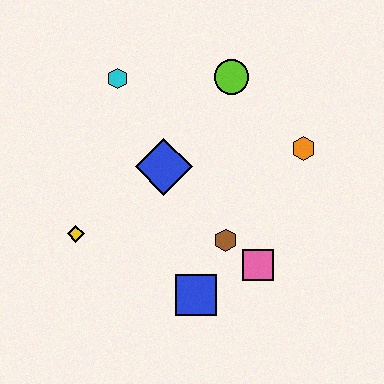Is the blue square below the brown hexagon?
Yes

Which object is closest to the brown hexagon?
The pink square is closest to the brown hexagon.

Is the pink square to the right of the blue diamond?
Yes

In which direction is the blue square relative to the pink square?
The blue square is to the left of the pink square.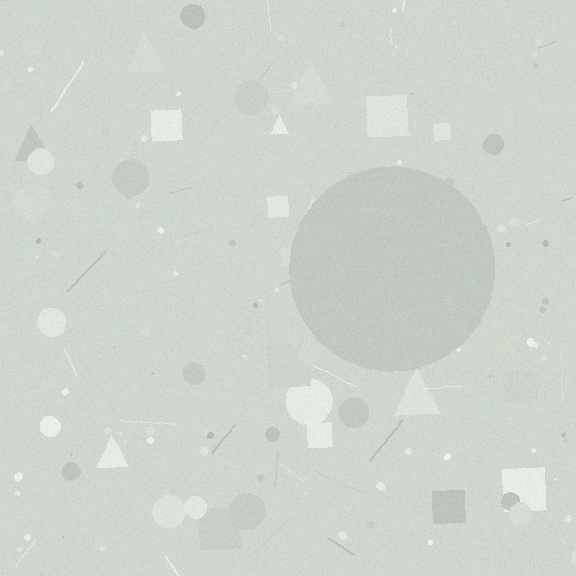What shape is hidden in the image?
A circle is hidden in the image.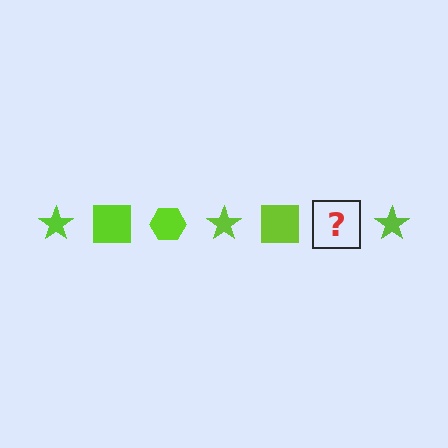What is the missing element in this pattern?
The missing element is a lime hexagon.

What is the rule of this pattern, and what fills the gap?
The rule is that the pattern cycles through star, square, hexagon shapes in lime. The gap should be filled with a lime hexagon.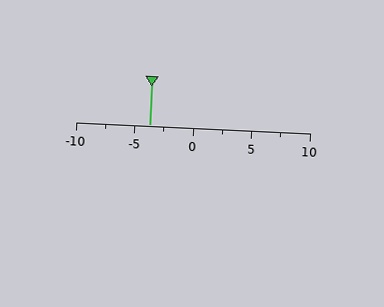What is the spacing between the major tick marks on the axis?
The major ticks are spaced 5 apart.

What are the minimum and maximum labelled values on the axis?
The axis runs from -10 to 10.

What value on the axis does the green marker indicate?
The marker indicates approximately -3.8.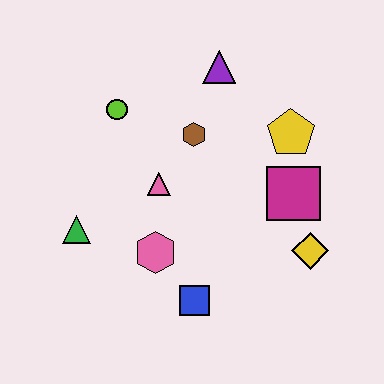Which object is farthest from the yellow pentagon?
The green triangle is farthest from the yellow pentagon.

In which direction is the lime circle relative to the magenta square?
The lime circle is to the left of the magenta square.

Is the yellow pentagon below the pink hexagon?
No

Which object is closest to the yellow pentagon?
The magenta square is closest to the yellow pentagon.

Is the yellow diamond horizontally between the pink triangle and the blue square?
No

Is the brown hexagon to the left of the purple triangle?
Yes